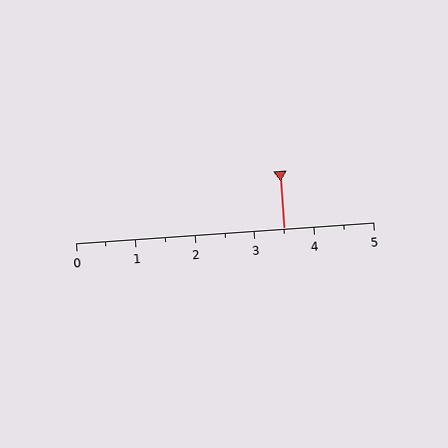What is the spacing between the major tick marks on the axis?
The major ticks are spaced 1 apart.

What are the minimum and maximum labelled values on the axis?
The axis runs from 0 to 5.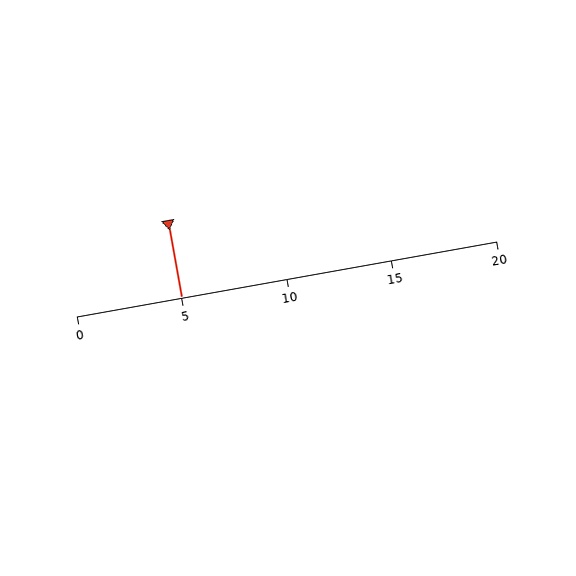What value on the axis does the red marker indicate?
The marker indicates approximately 5.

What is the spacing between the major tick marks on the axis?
The major ticks are spaced 5 apart.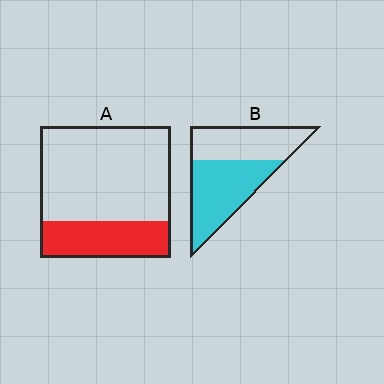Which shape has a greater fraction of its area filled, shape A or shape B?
Shape B.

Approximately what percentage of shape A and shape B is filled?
A is approximately 30% and B is approximately 55%.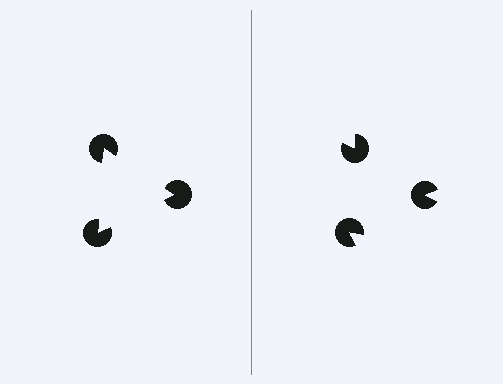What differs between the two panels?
The pac-man discs are positioned identically on both sides; only the wedge orientations differ. On the left they align to a triangle; on the right they are misaligned.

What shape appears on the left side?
An illusory triangle.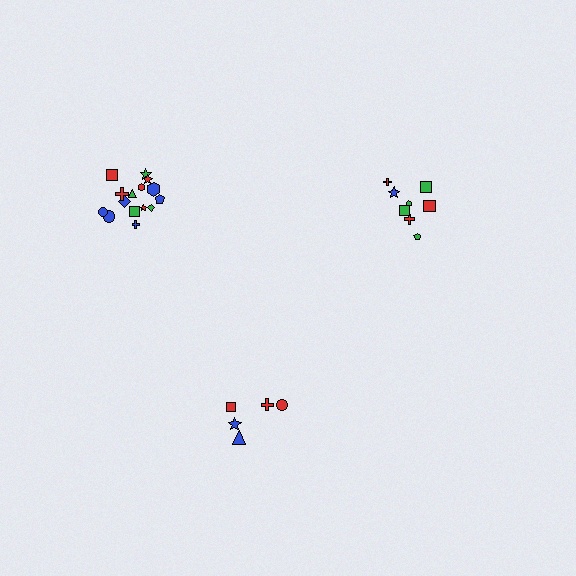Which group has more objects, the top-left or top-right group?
The top-left group.